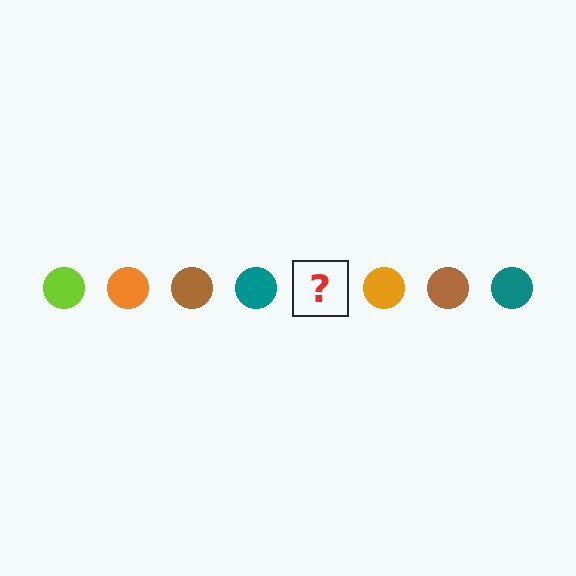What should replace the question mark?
The question mark should be replaced with a lime circle.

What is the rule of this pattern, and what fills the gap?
The rule is that the pattern cycles through lime, orange, brown, teal circles. The gap should be filled with a lime circle.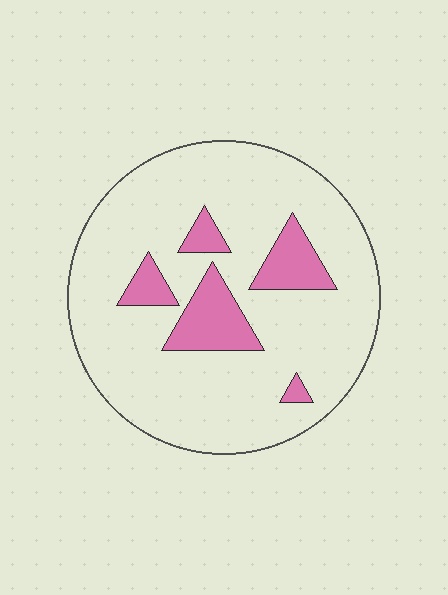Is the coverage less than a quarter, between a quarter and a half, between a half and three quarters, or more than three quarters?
Less than a quarter.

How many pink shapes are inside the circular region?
5.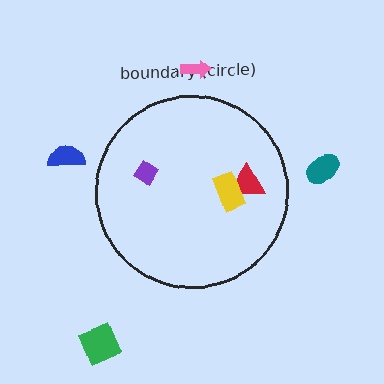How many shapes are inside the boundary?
3 inside, 4 outside.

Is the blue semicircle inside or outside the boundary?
Outside.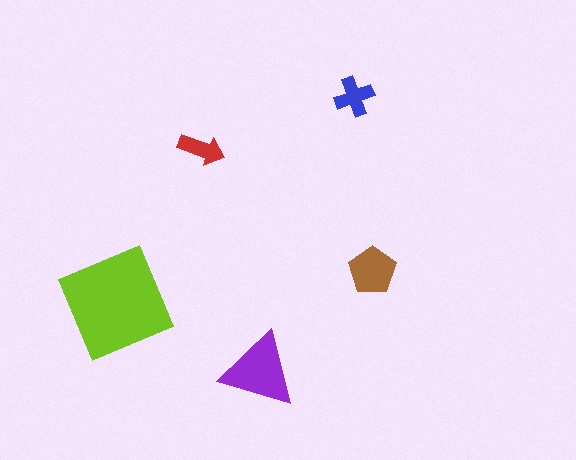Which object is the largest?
The lime square.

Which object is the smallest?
The red arrow.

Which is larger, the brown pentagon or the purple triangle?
The purple triangle.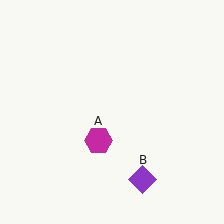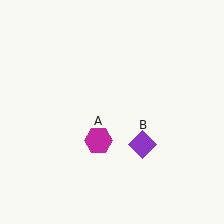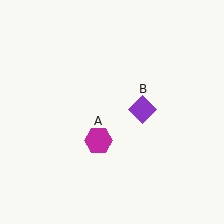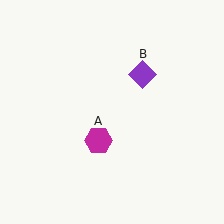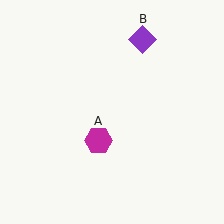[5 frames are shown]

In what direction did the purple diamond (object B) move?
The purple diamond (object B) moved up.